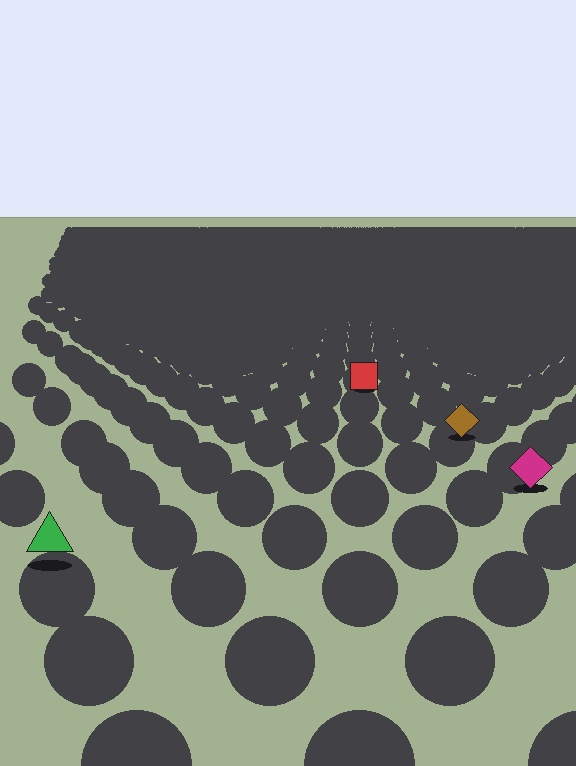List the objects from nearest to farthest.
From nearest to farthest: the green triangle, the magenta diamond, the brown diamond, the red square.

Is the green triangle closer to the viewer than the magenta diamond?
Yes. The green triangle is closer — you can tell from the texture gradient: the ground texture is coarser near it.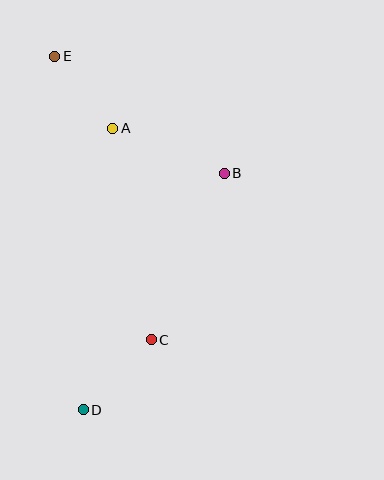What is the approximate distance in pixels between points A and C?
The distance between A and C is approximately 215 pixels.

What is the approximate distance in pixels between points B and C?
The distance between B and C is approximately 182 pixels.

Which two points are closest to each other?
Points A and E are closest to each other.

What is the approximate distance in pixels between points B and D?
The distance between B and D is approximately 276 pixels.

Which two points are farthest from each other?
Points D and E are farthest from each other.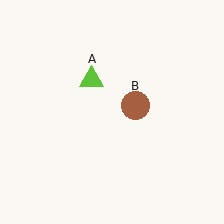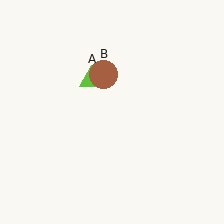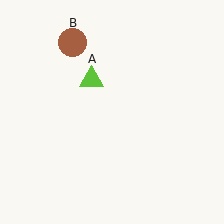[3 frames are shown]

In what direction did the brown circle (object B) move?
The brown circle (object B) moved up and to the left.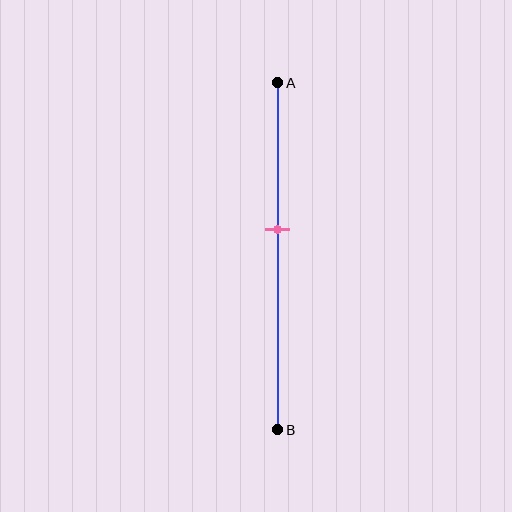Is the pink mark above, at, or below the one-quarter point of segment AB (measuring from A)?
The pink mark is below the one-quarter point of segment AB.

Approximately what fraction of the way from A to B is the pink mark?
The pink mark is approximately 40% of the way from A to B.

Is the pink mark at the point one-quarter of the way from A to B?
No, the mark is at about 40% from A, not at the 25% one-quarter point.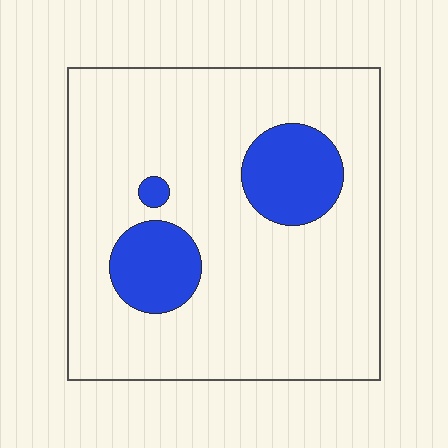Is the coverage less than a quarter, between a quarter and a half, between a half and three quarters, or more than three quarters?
Less than a quarter.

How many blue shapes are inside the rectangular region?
3.